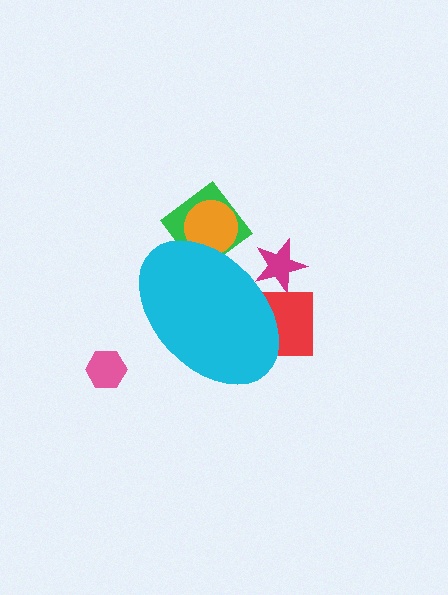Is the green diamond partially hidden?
Yes, the green diamond is partially hidden behind the cyan ellipse.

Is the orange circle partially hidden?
Yes, the orange circle is partially hidden behind the cyan ellipse.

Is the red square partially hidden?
Yes, the red square is partially hidden behind the cyan ellipse.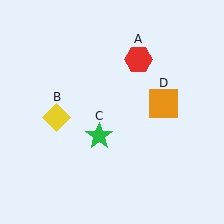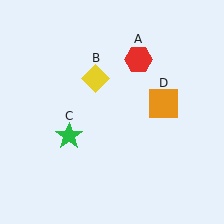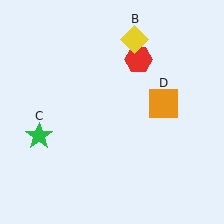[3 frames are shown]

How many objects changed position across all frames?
2 objects changed position: yellow diamond (object B), green star (object C).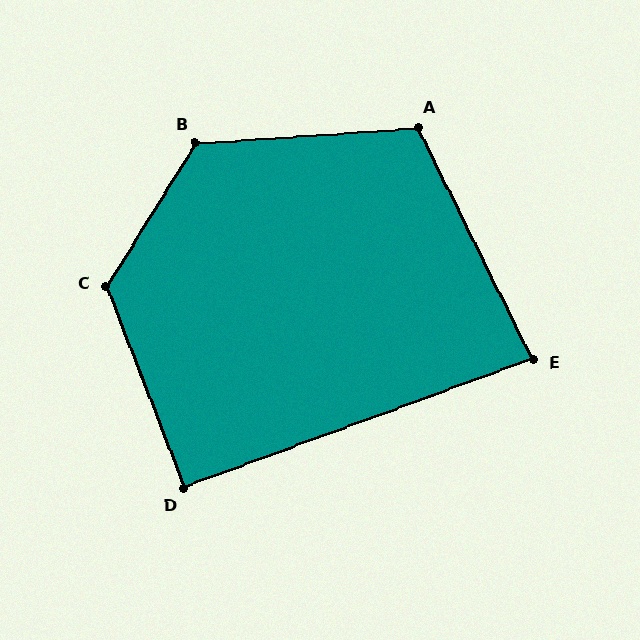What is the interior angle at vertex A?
Approximately 112 degrees (obtuse).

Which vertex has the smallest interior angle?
E, at approximately 84 degrees.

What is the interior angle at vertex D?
Approximately 91 degrees (approximately right).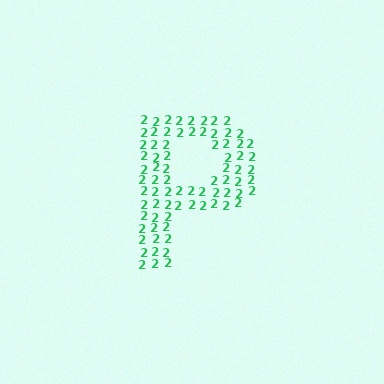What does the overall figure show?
The overall figure shows the letter P.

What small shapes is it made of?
It is made of small digit 2's.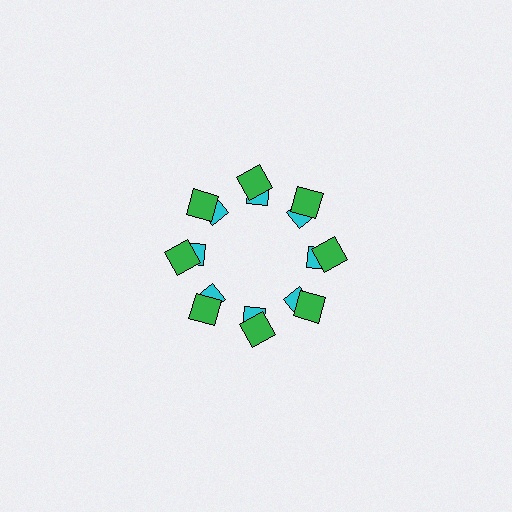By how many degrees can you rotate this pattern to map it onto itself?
The pattern maps onto itself every 45 degrees of rotation.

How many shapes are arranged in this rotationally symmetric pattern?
There are 16 shapes, arranged in 8 groups of 2.